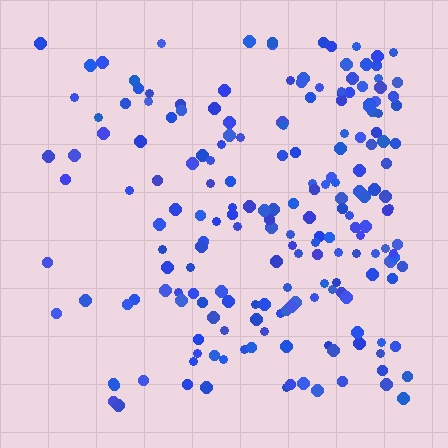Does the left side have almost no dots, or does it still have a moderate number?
Still a moderate number, just noticeably fewer than the right.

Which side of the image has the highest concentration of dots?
The right.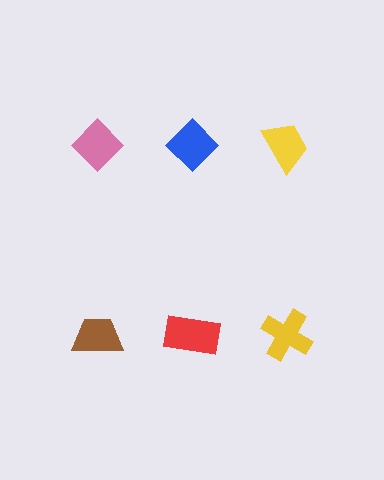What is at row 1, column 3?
A yellow trapezoid.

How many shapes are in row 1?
3 shapes.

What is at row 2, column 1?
A brown trapezoid.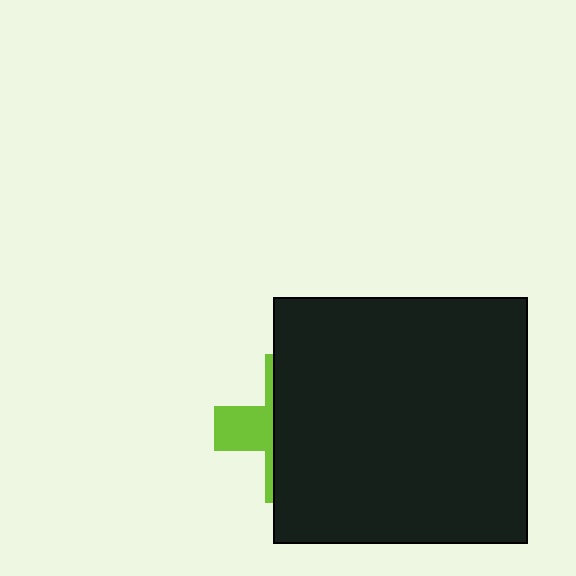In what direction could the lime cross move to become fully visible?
The lime cross could move left. That would shift it out from behind the black rectangle entirely.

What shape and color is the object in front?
The object in front is a black rectangle.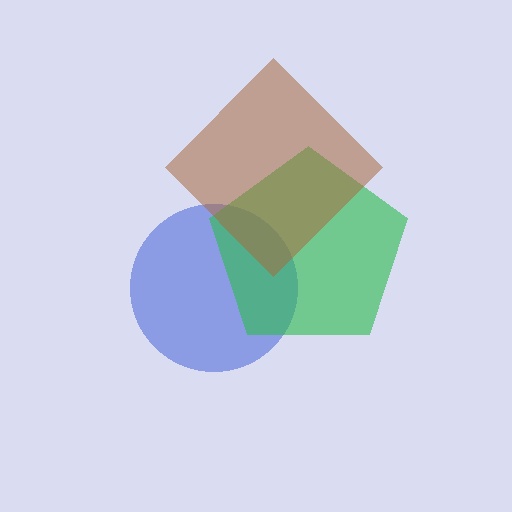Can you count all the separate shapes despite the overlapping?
Yes, there are 3 separate shapes.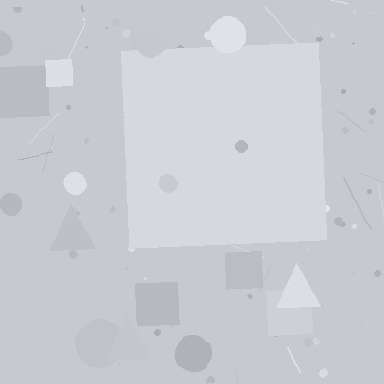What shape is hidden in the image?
A square is hidden in the image.